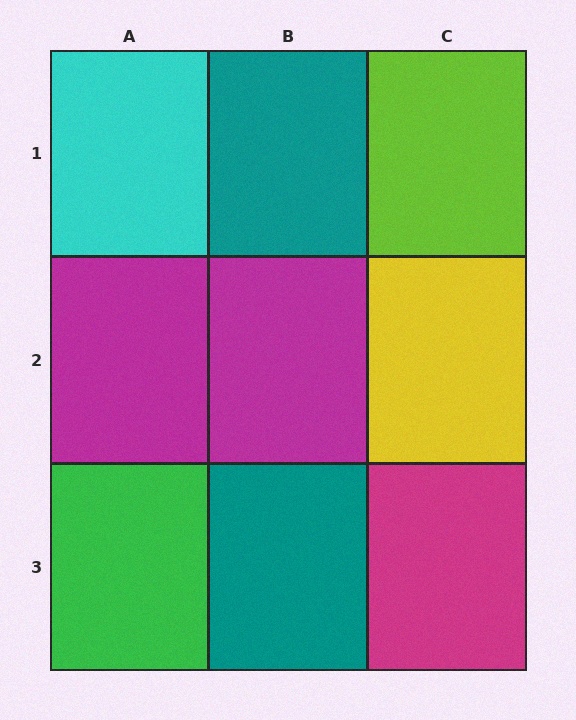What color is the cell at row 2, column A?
Magenta.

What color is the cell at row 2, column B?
Magenta.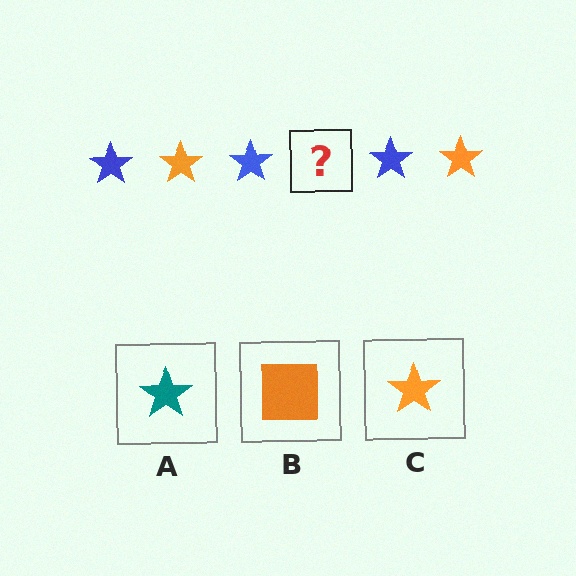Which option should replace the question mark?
Option C.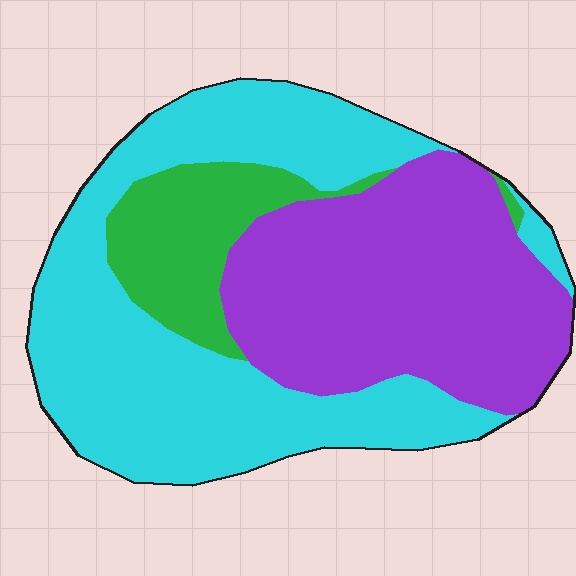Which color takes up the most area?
Cyan, at roughly 45%.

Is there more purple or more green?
Purple.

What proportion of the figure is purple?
Purple covers about 40% of the figure.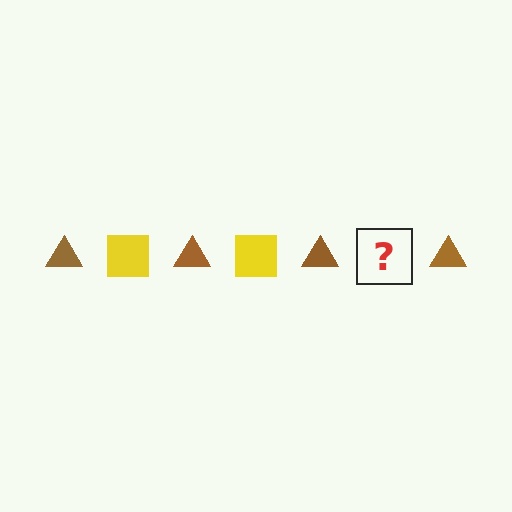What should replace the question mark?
The question mark should be replaced with a yellow square.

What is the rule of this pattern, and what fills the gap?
The rule is that the pattern alternates between brown triangle and yellow square. The gap should be filled with a yellow square.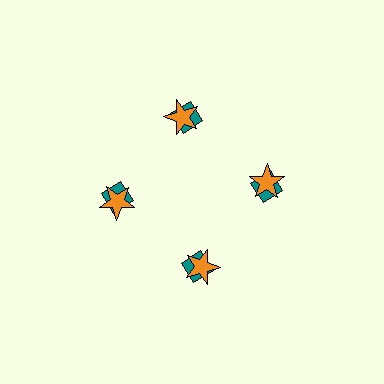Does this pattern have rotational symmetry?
Yes, this pattern has 4-fold rotational symmetry. It looks the same after rotating 90 degrees around the center.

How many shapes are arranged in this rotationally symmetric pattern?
There are 8 shapes, arranged in 4 groups of 2.